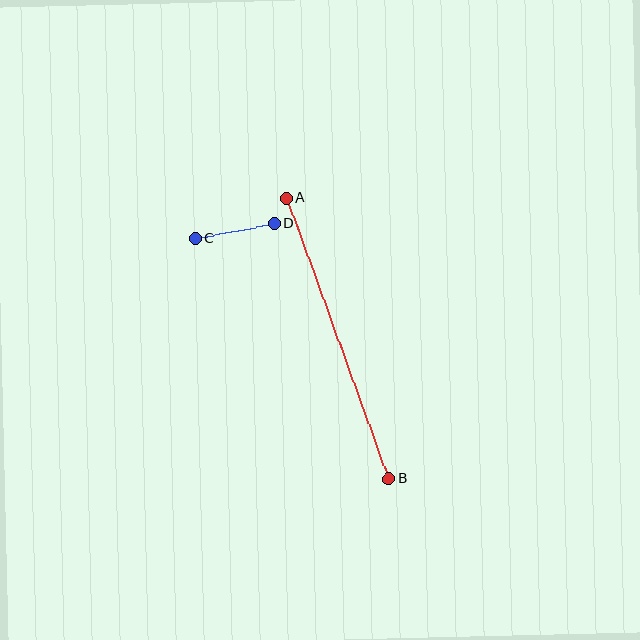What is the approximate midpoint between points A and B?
The midpoint is at approximately (338, 338) pixels.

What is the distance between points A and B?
The distance is approximately 298 pixels.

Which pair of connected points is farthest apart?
Points A and B are farthest apart.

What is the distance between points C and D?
The distance is approximately 80 pixels.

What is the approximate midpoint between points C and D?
The midpoint is at approximately (235, 231) pixels.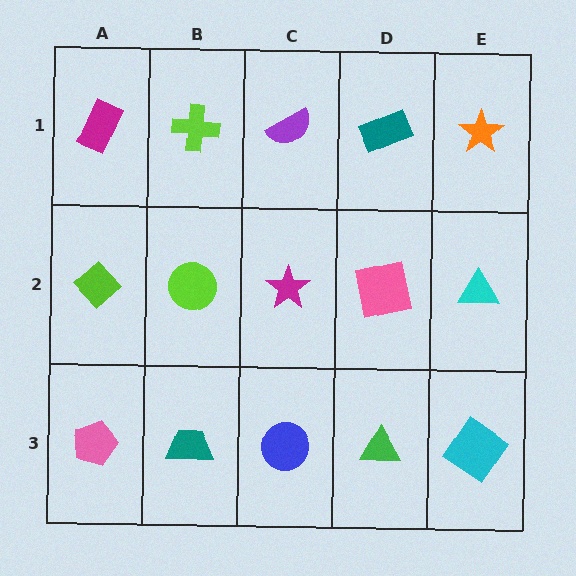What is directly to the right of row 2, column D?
A cyan triangle.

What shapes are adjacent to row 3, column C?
A magenta star (row 2, column C), a teal trapezoid (row 3, column B), a green triangle (row 3, column D).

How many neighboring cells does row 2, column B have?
4.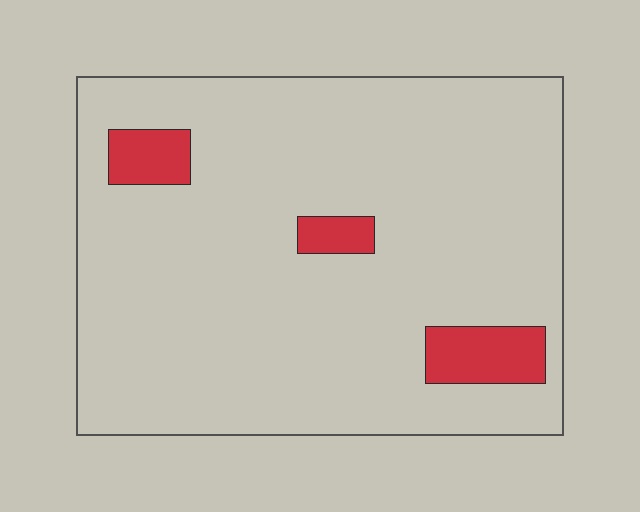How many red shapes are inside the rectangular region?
3.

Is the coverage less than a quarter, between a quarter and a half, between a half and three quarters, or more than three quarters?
Less than a quarter.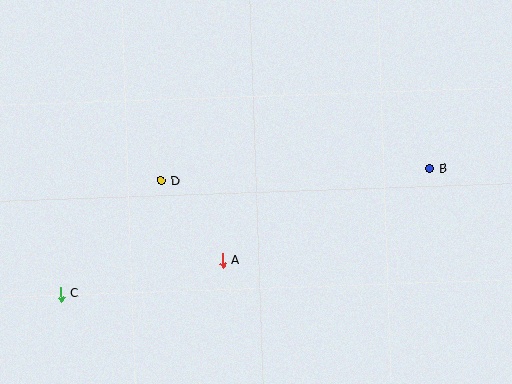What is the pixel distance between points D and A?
The distance between D and A is 100 pixels.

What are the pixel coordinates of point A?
Point A is at (222, 260).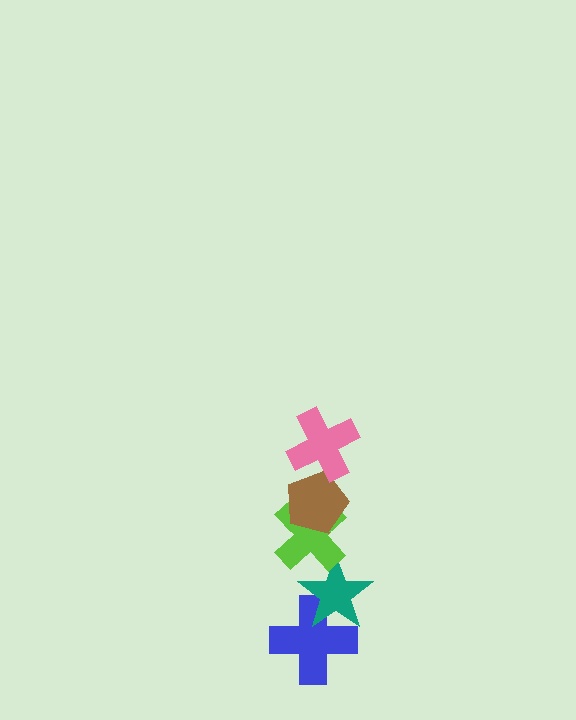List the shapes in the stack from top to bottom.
From top to bottom: the pink cross, the brown pentagon, the lime cross, the teal star, the blue cross.